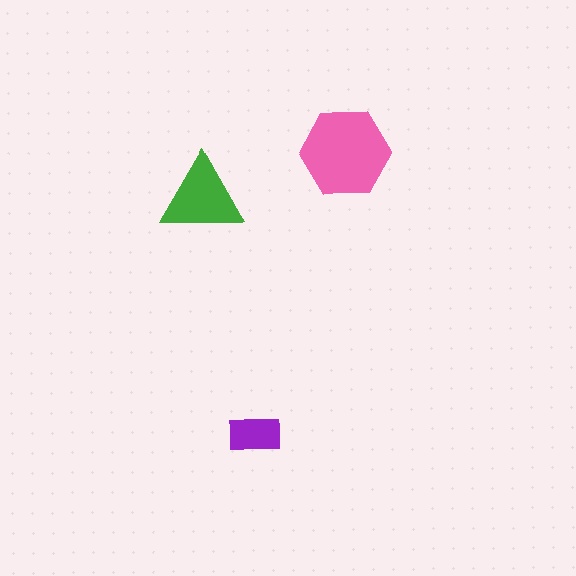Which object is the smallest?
The purple rectangle.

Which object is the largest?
The pink hexagon.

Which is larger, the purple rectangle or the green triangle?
The green triangle.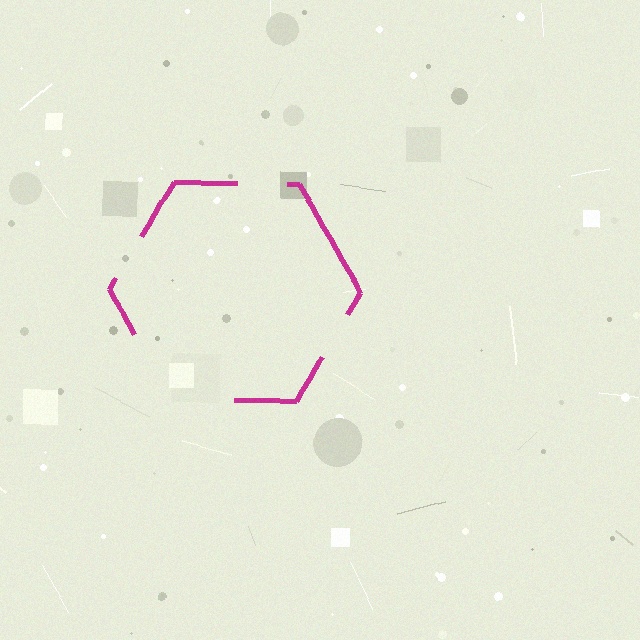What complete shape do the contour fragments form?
The contour fragments form a hexagon.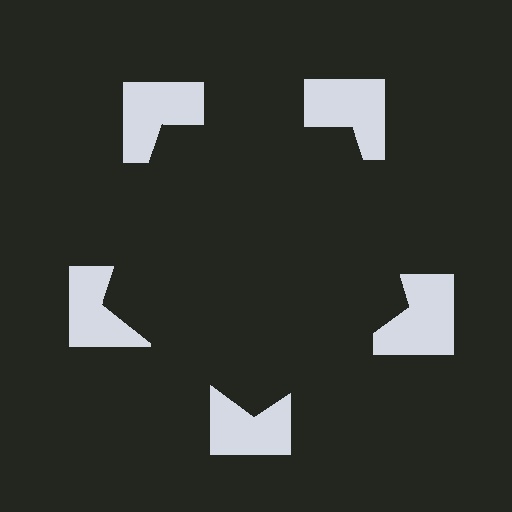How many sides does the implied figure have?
5 sides.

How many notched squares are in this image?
There are 5 — one at each vertex of the illusory pentagon.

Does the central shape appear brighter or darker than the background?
It typically appears slightly darker than the background, even though no actual brightness change is drawn.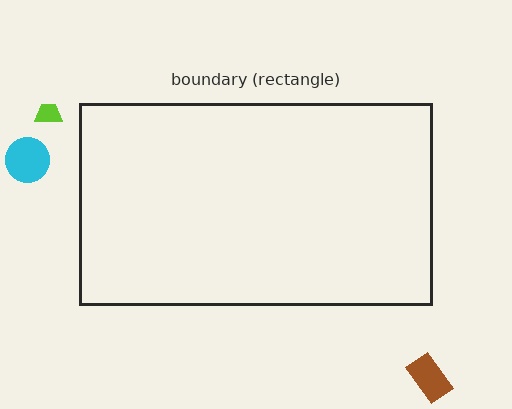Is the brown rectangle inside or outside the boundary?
Outside.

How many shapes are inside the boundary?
0 inside, 3 outside.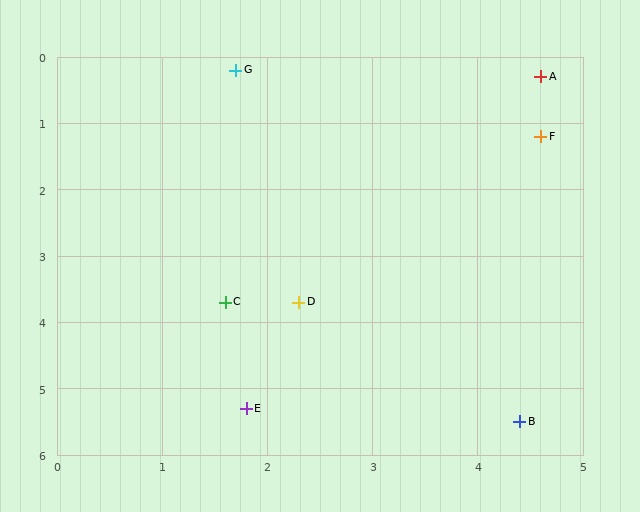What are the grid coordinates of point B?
Point B is at approximately (4.4, 5.5).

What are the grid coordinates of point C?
Point C is at approximately (1.6, 3.7).